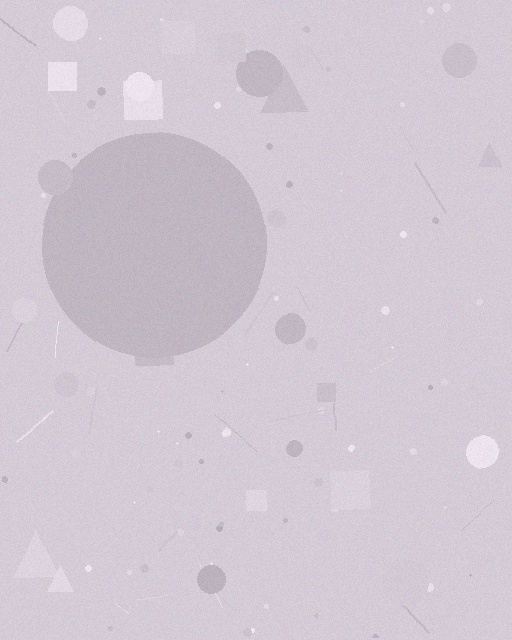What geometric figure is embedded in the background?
A circle is embedded in the background.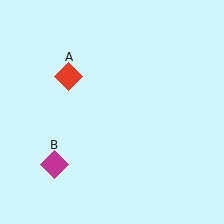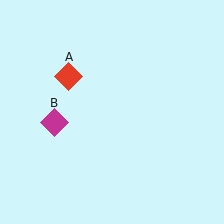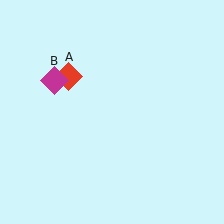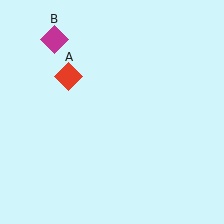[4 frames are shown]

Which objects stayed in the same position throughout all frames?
Red diamond (object A) remained stationary.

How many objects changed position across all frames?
1 object changed position: magenta diamond (object B).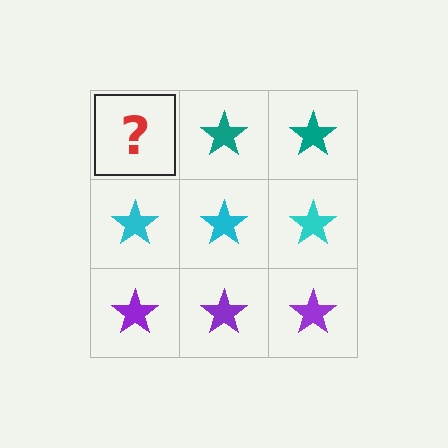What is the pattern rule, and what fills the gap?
The rule is that each row has a consistent color. The gap should be filled with a teal star.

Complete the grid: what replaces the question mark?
The question mark should be replaced with a teal star.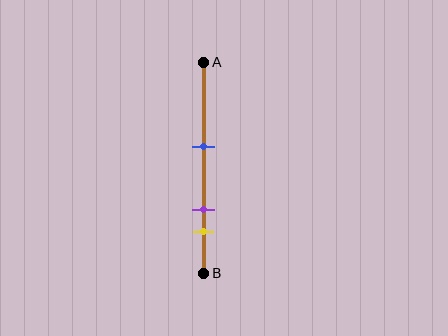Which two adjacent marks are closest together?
The purple and yellow marks are the closest adjacent pair.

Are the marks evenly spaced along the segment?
No, the marks are not evenly spaced.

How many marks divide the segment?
There are 3 marks dividing the segment.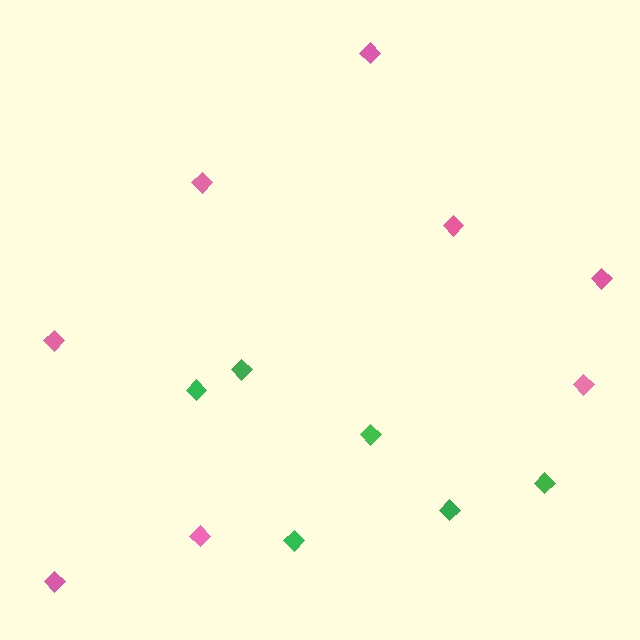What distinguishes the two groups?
There are 2 groups: one group of pink diamonds (8) and one group of green diamonds (6).